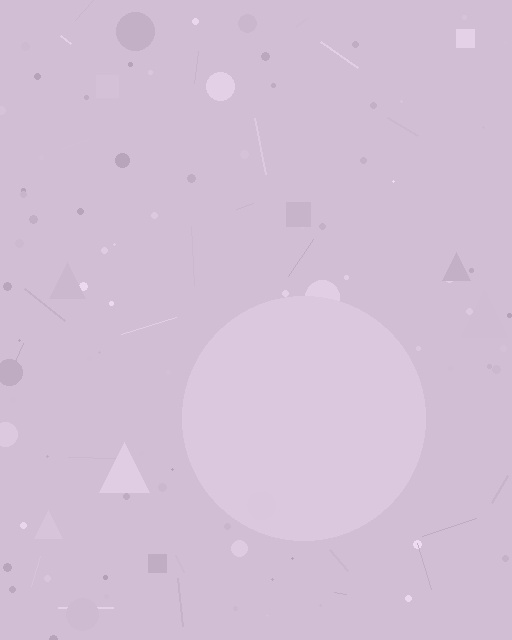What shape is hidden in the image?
A circle is hidden in the image.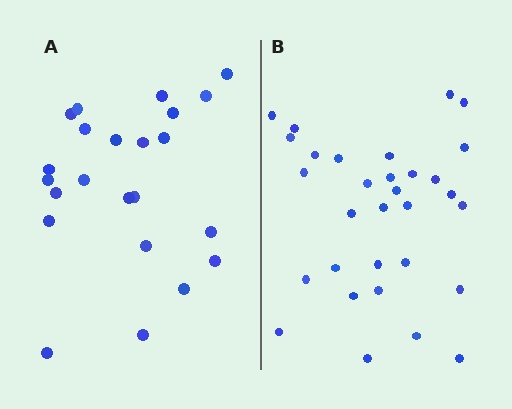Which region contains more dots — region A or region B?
Region B (the right region) has more dots.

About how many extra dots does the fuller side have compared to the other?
Region B has roughly 8 or so more dots than region A.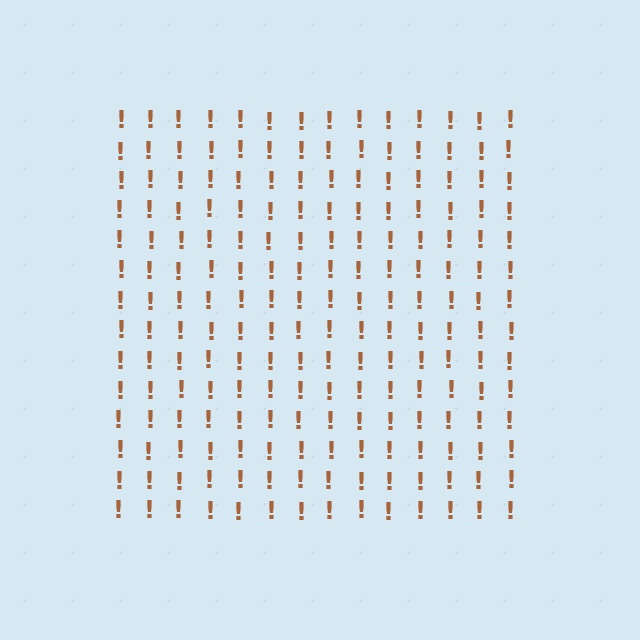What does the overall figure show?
The overall figure shows a square.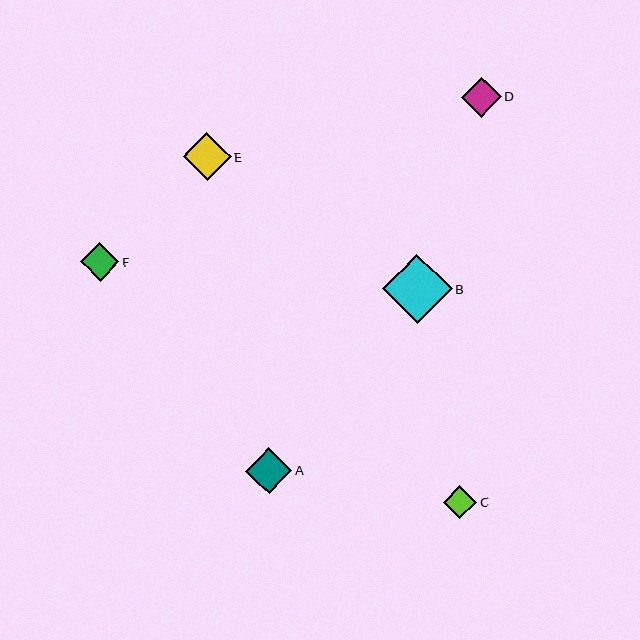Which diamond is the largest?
Diamond B is the largest with a size of approximately 70 pixels.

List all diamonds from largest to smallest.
From largest to smallest: B, E, A, D, F, C.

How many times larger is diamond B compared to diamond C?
Diamond B is approximately 2.1 times the size of diamond C.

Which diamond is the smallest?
Diamond C is the smallest with a size of approximately 33 pixels.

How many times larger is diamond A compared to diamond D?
Diamond A is approximately 1.2 times the size of diamond D.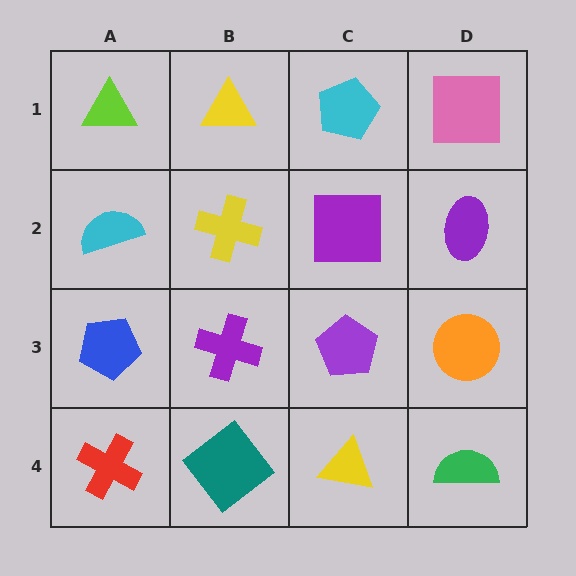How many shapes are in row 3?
4 shapes.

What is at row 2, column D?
A purple ellipse.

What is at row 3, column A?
A blue pentagon.